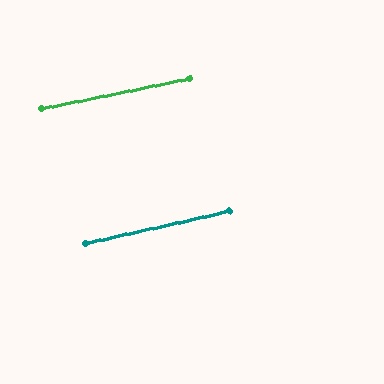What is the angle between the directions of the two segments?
Approximately 1 degree.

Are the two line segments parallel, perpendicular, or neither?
Parallel — their directions differ by only 1.3°.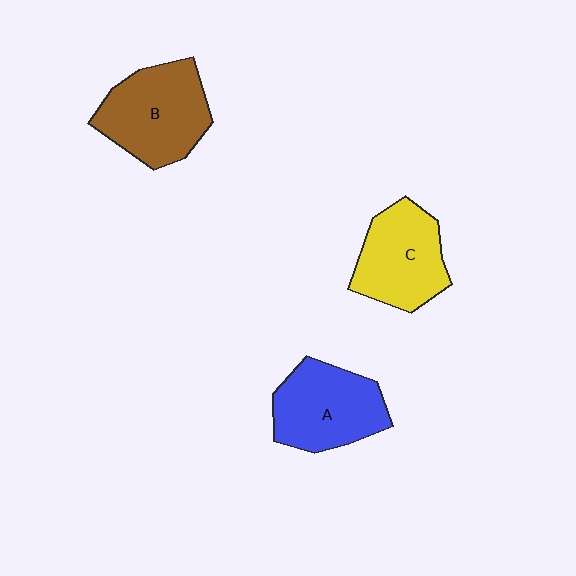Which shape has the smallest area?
Shape C (yellow).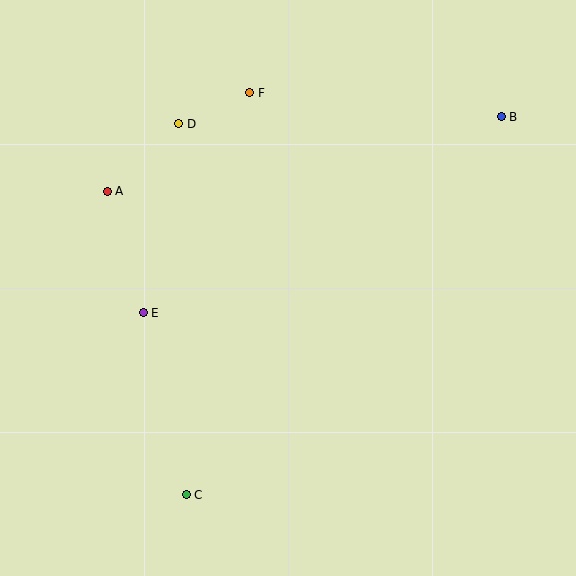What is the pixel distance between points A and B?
The distance between A and B is 401 pixels.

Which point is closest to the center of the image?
Point E at (143, 313) is closest to the center.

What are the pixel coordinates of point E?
Point E is at (143, 313).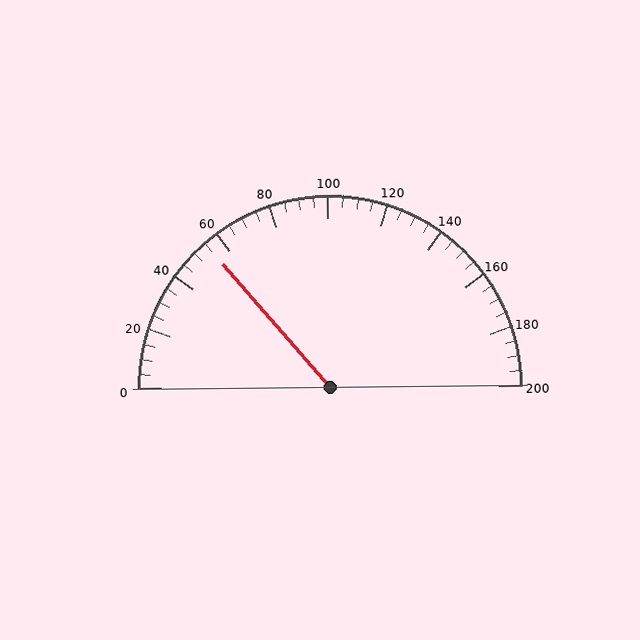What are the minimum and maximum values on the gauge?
The gauge ranges from 0 to 200.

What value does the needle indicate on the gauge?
The needle indicates approximately 55.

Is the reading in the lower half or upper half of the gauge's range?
The reading is in the lower half of the range (0 to 200).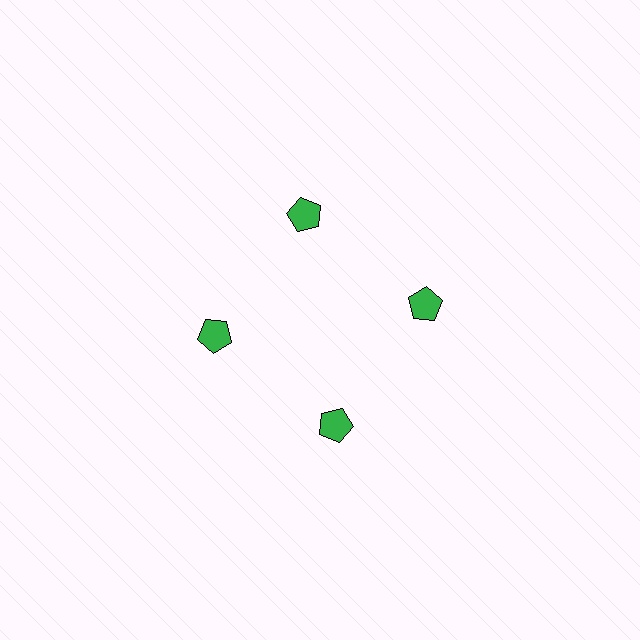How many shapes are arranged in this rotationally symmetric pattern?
There are 4 shapes, arranged in 4 groups of 1.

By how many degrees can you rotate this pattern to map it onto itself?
The pattern maps onto itself every 90 degrees of rotation.